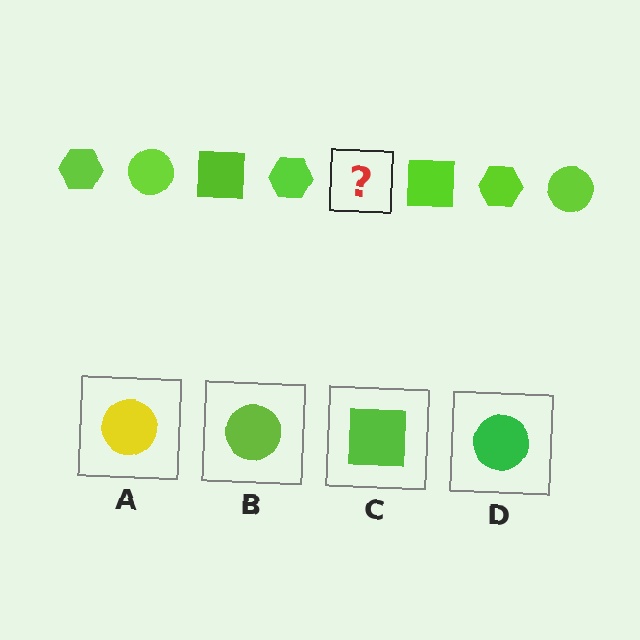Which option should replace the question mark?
Option B.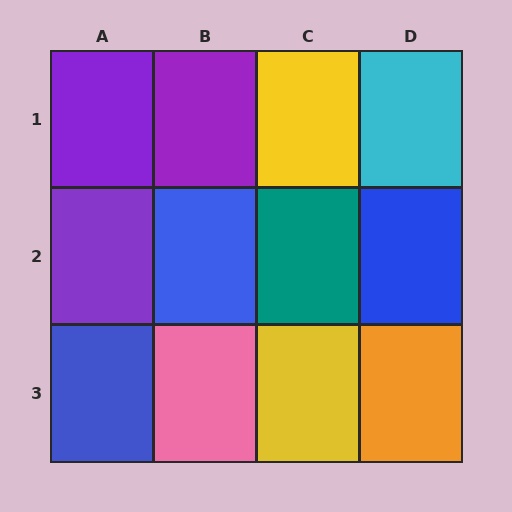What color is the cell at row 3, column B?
Pink.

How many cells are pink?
1 cell is pink.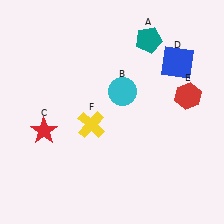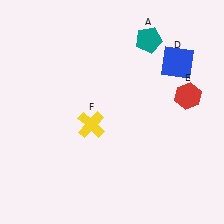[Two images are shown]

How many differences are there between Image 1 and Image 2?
There are 2 differences between the two images.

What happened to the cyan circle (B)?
The cyan circle (B) was removed in Image 2. It was in the top-right area of Image 1.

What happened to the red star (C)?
The red star (C) was removed in Image 2. It was in the bottom-left area of Image 1.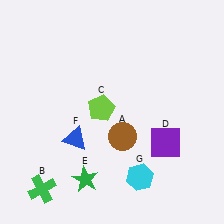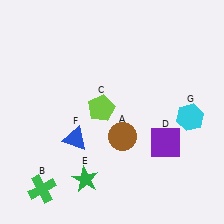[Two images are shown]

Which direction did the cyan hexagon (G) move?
The cyan hexagon (G) moved up.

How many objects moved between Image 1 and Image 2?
1 object moved between the two images.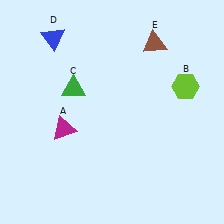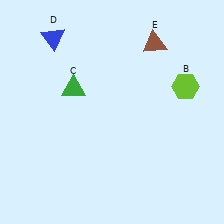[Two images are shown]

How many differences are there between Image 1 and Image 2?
There is 1 difference between the two images.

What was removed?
The magenta triangle (A) was removed in Image 2.